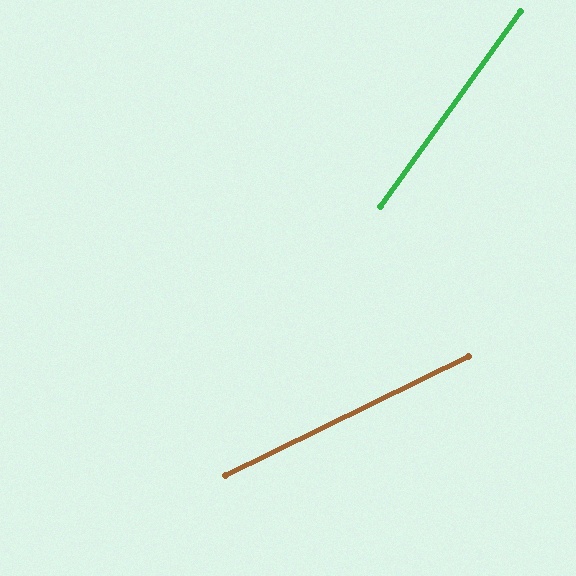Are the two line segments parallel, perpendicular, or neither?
Neither parallel nor perpendicular — they differ by about 28°.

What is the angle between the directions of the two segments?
Approximately 28 degrees.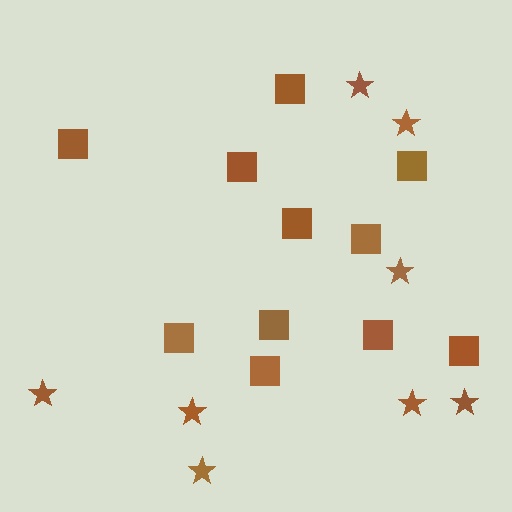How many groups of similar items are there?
There are 2 groups: one group of stars (8) and one group of squares (11).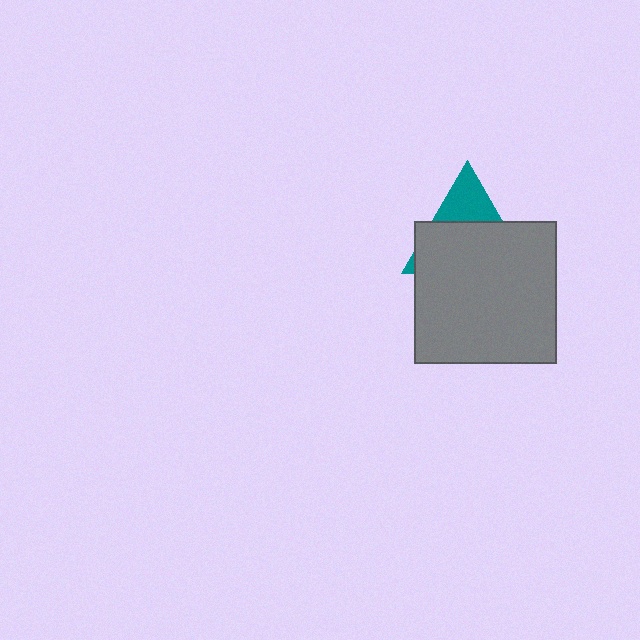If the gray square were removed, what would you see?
You would see the complete teal triangle.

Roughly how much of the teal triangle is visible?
A small part of it is visible (roughly 31%).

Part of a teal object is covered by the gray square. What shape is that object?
It is a triangle.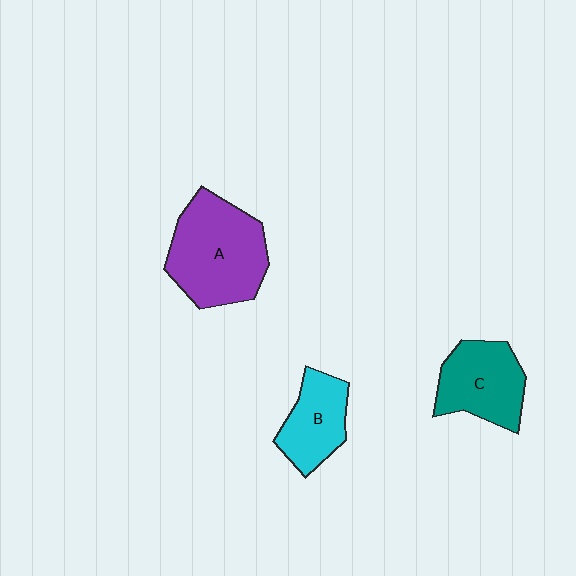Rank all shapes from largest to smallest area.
From largest to smallest: A (purple), C (teal), B (cyan).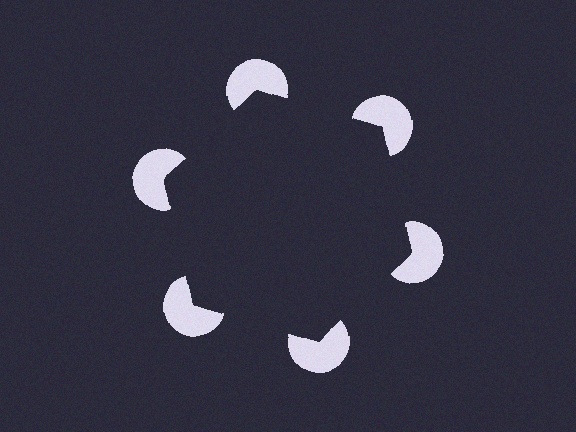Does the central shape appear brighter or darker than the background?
It typically appears slightly darker than the background, even though no actual brightness change is drawn.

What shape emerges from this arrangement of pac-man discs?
An illusory hexagon — its edges are inferred from the aligned wedge cuts in the pac-man discs, not physically drawn.